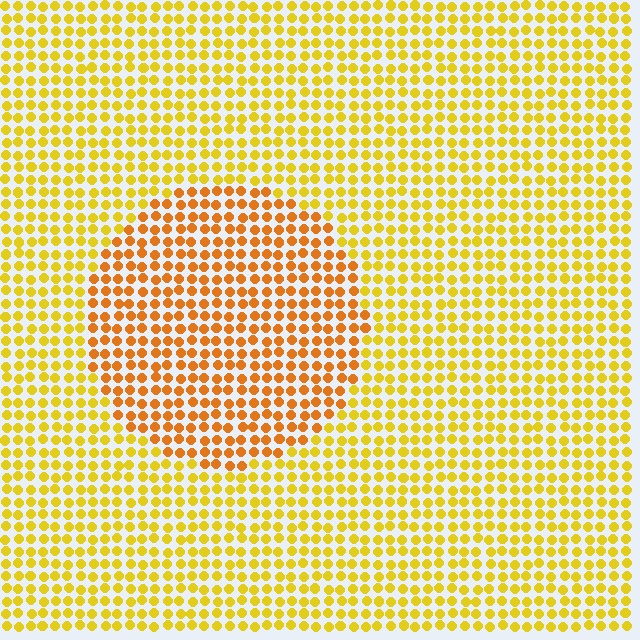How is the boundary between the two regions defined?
The boundary is defined purely by a slight shift in hue (about 26 degrees). Spacing, size, and orientation are identical on both sides.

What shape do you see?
I see a circle.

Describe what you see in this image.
The image is filled with small yellow elements in a uniform arrangement. A circle-shaped region is visible where the elements are tinted to a slightly different hue, forming a subtle color boundary.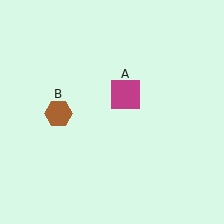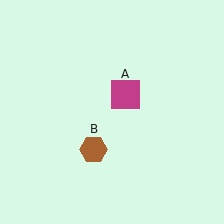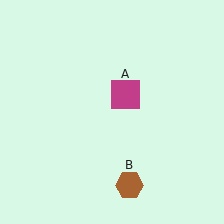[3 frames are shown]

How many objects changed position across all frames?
1 object changed position: brown hexagon (object B).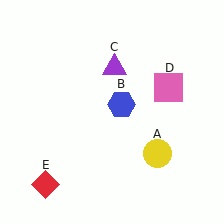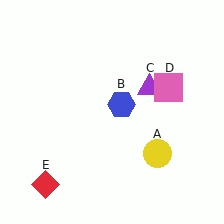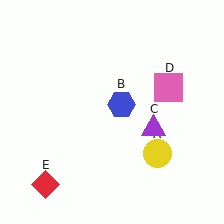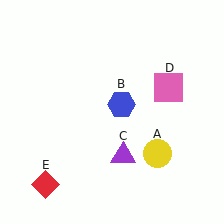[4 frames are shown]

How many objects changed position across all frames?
1 object changed position: purple triangle (object C).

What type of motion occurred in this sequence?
The purple triangle (object C) rotated clockwise around the center of the scene.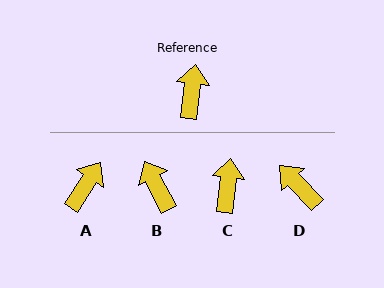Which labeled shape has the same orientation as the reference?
C.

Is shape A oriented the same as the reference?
No, it is off by about 26 degrees.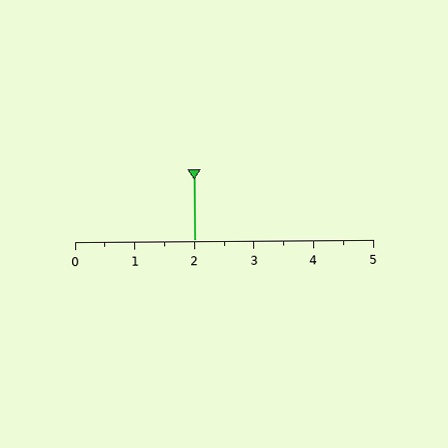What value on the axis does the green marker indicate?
The marker indicates approximately 2.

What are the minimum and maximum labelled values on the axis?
The axis runs from 0 to 5.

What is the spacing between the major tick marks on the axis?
The major ticks are spaced 1 apart.